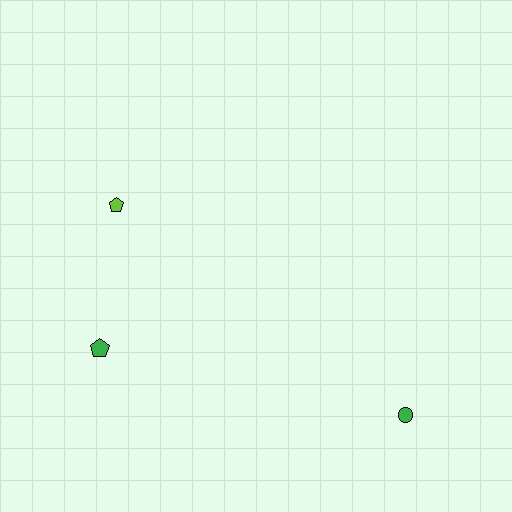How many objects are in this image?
There are 3 objects.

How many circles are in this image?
There is 1 circle.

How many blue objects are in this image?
There are no blue objects.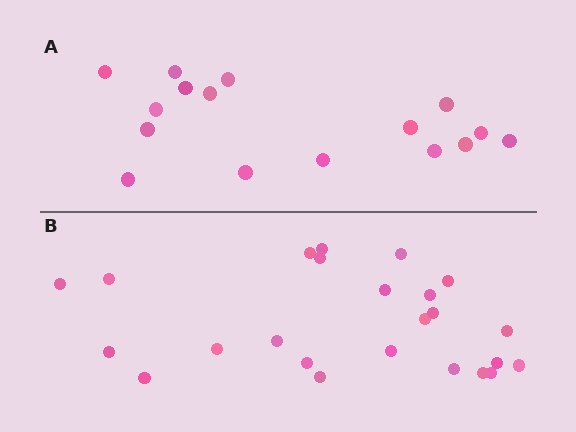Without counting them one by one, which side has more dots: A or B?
Region B (the bottom region) has more dots.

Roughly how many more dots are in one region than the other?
Region B has roughly 8 or so more dots than region A.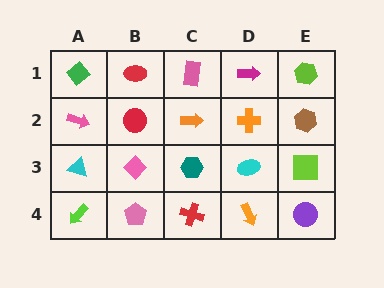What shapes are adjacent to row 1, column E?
A brown hexagon (row 2, column E), a magenta arrow (row 1, column D).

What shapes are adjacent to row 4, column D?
A cyan ellipse (row 3, column D), a red cross (row 4, column C), a purple circle (row 4, column E).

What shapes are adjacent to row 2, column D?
A magenta arrow (row 1, column D), a cyan ellipse (row 3, column D), an orange arrow (row 2, column C), a brown hexagon (row 2, column E).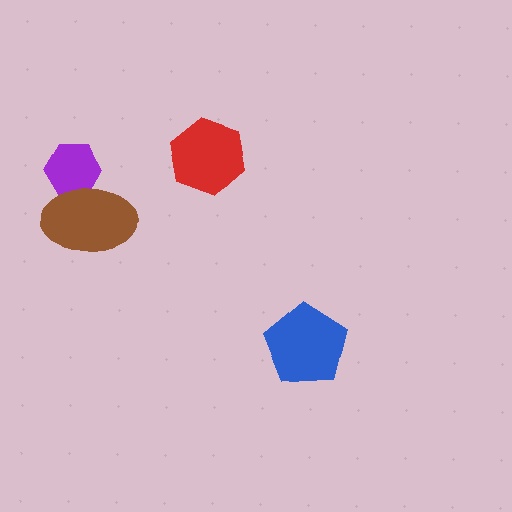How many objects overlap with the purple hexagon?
1 object overlaps with the purple hexagon.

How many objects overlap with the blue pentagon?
0 objects overlap with the blue pentagon.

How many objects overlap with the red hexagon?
0 objects overlap with the red hexagon.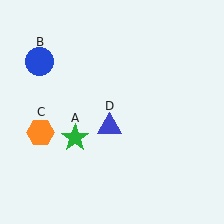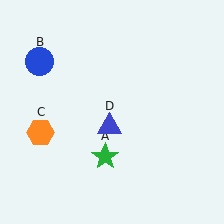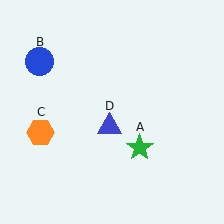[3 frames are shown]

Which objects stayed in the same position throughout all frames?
Blue circle (object B) and orange hexagon (object C) and blue triangle (object D) remained stationary.